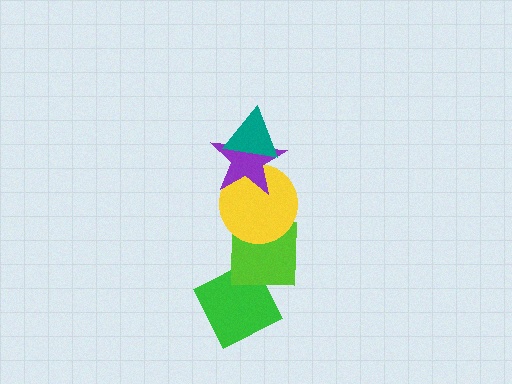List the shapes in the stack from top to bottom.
From top to bottom: the teal triangle, the purple star, the yellow circle, the lime square, the green diamond.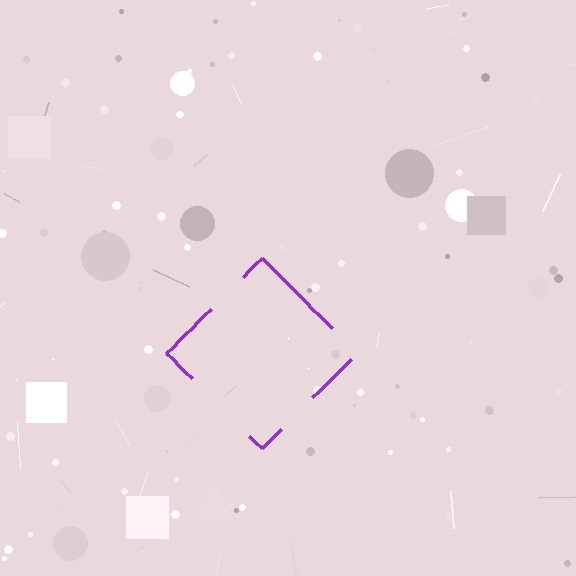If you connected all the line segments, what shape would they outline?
They would outline a diamond.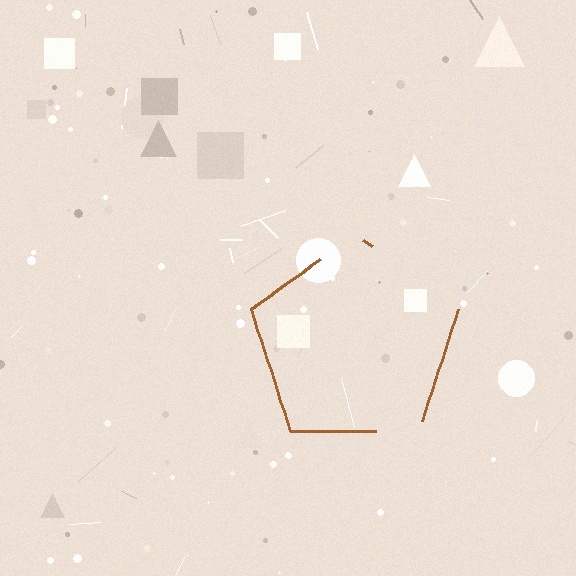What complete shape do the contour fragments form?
The contour fragments form a pentagon.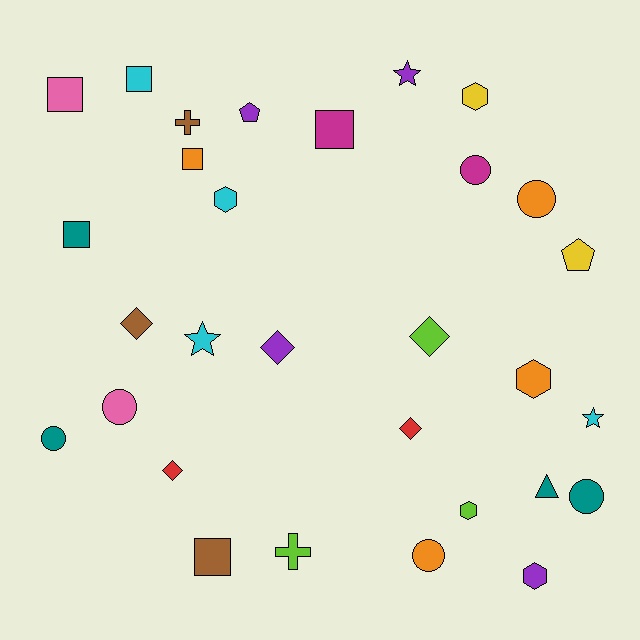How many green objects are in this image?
There are no green objects.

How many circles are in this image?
There are 6 circles.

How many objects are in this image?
There are 30 objects.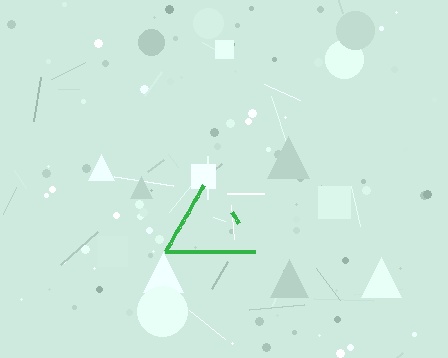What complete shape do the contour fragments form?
The contour fragments form a triangle.